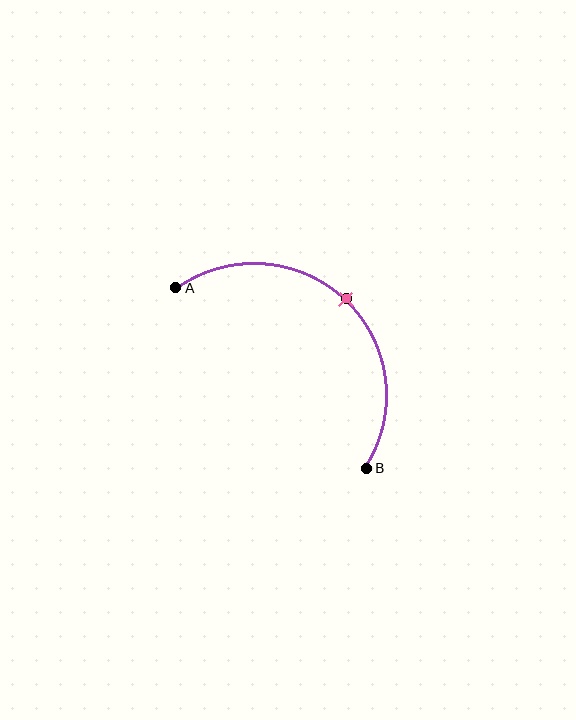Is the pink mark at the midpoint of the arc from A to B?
Yes. The pink mark lies on the arc at equal arc-length from both A and B — it is the arc midpoint.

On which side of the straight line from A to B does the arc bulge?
The arc bulges above and to the right of the straight line connecting A and B.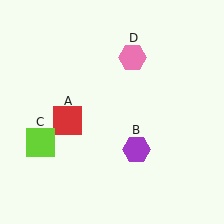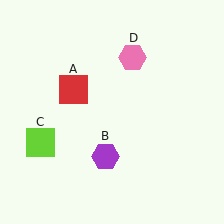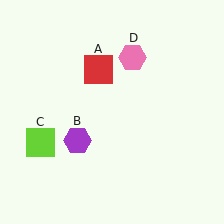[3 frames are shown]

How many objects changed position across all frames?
2 objects changed position: red square (object A), purple hexagon (object B).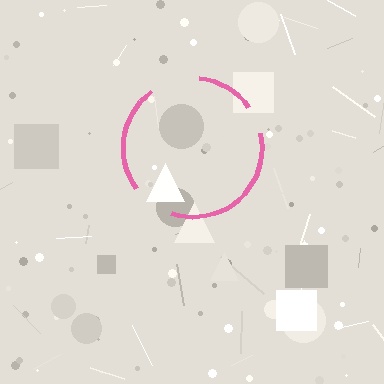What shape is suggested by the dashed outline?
The dashed outline suggests a circle.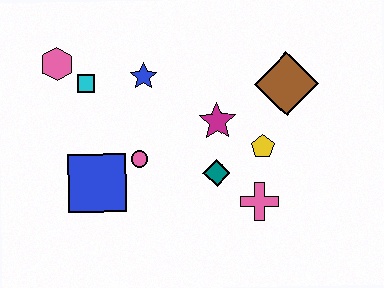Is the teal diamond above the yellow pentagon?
No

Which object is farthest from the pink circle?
The brown diamond is farthest from the pink circle.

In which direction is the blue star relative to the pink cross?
The blue star is above the pink cross.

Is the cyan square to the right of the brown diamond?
No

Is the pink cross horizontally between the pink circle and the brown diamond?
Yes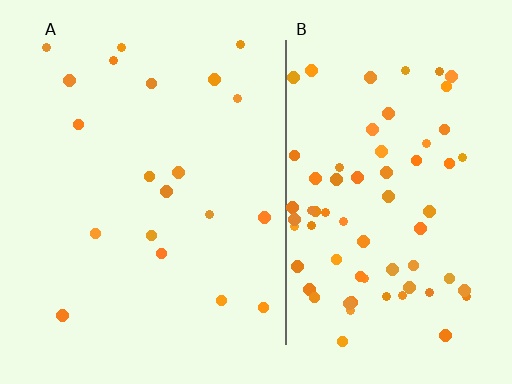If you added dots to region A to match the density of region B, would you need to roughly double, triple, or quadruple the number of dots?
Approximately quadruple.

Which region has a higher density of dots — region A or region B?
B (the right).